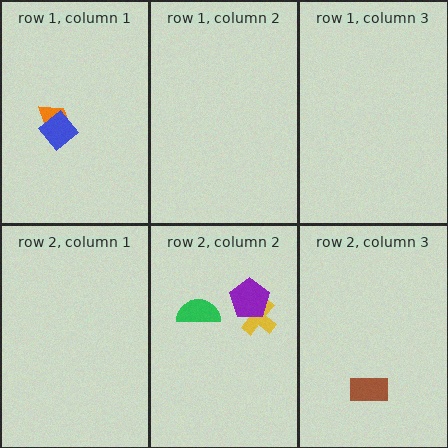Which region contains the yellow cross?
The row 2, column 2 region.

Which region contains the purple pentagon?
The row 2, column 2 region.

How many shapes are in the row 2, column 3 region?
1.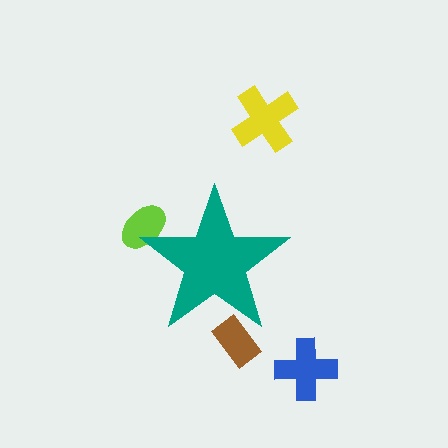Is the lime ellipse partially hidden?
Yes, the lime ellipse is partially hidden behind the teal star.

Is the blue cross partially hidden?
No, the blue cross is fully visible.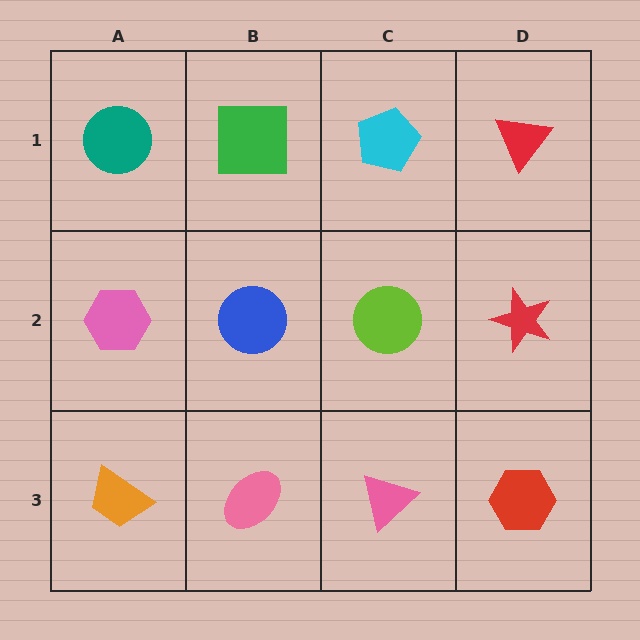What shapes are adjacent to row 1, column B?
A blue circle (row 2, column B), a teal circle (row 1, column A), a cyan pentagon (row 1, column C).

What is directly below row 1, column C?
A lime circle.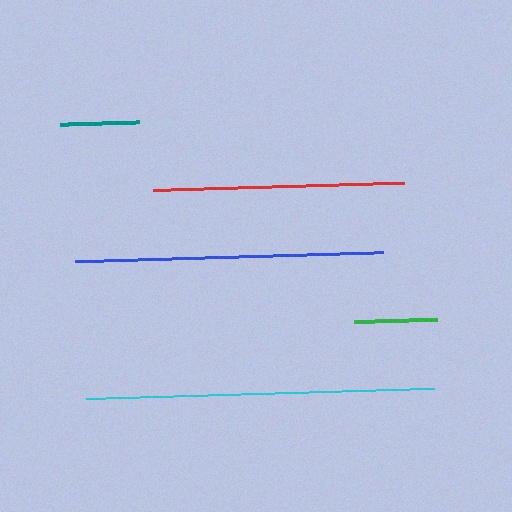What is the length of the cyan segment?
The cyan segment is approximately 348 pixels long.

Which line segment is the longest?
The cyan line is the longest at approximately 348 pixels.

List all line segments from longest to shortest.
From longest to shortest: cyan, blue, red, green, teal.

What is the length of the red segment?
The red segment is approximately 251 pixels long.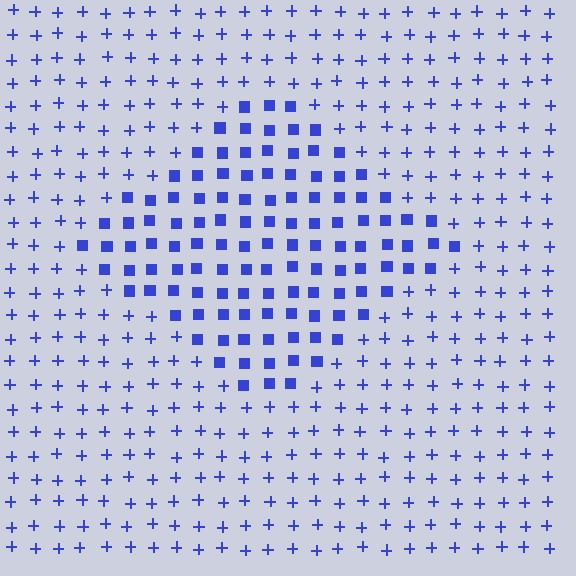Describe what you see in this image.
The image is filled with small blue elements arranged in a uniform grid. A diamond-shaped region contains squares, while the surrounding area contains plus signs. The boundary is defined purely by the change in element shape.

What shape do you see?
I see a diamond.